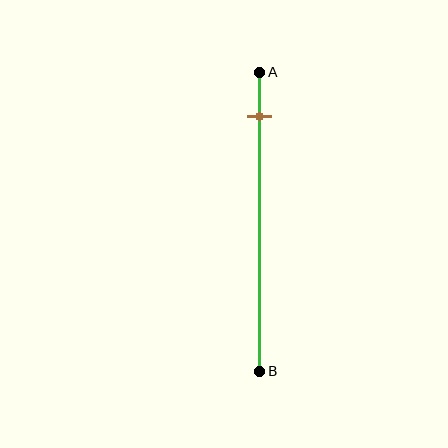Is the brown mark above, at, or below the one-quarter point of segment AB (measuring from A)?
The brown mark is above the one-quarter point of segment AB.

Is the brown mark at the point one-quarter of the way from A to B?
No, the mark is at about 15% from A, not at the 25% one-quarter point.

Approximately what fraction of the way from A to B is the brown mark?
The brown mark is approximately 15% of the way from A to B.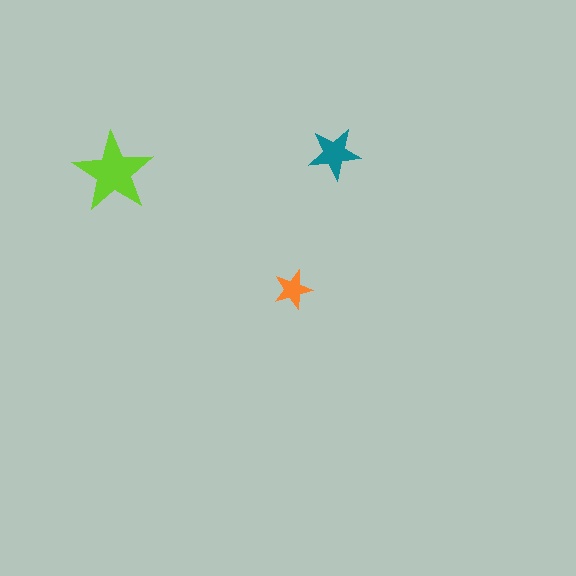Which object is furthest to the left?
The lime star is leftmost.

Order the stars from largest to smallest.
the lime one, the teal one, the orange one.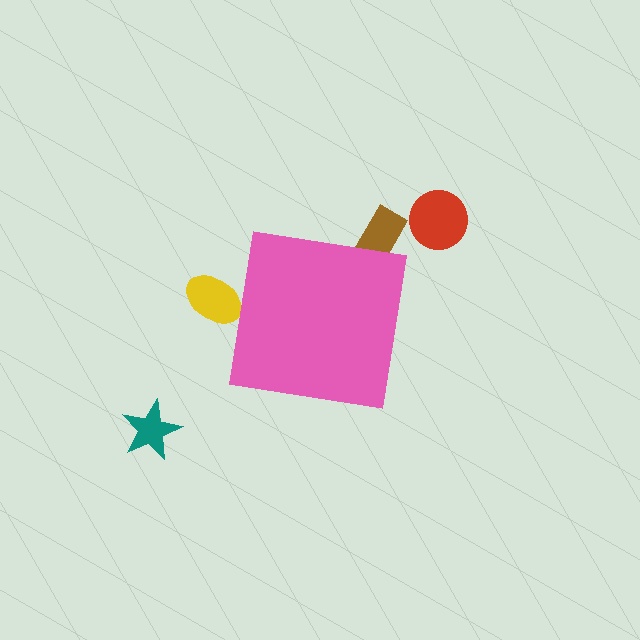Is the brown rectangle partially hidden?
Yes, the brown rectangle is partially hidden behind the pink square.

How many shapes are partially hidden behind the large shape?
2 shapes are partially hidden.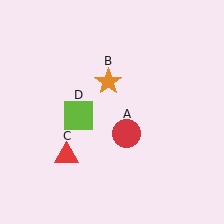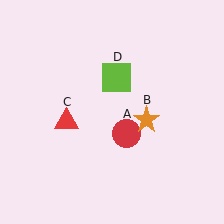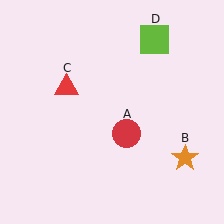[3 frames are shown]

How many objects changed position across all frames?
3 objects changed position: orange star (object B), red triangle (object C), lime square (object D).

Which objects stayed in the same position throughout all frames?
Red circle (object A) remained stationary.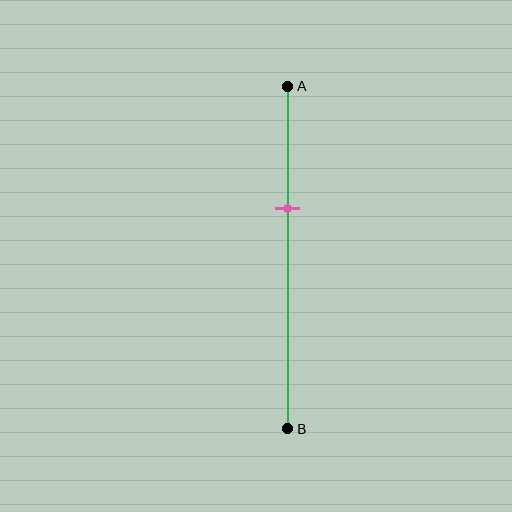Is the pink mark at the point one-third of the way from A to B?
Yes, the mark is approximately at the one-third point.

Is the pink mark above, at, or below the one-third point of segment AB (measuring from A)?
The pink mark is approximately at the one-third point of segment AB.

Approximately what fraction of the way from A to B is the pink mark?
The pink mark is approximately 35% of the way from A to B.